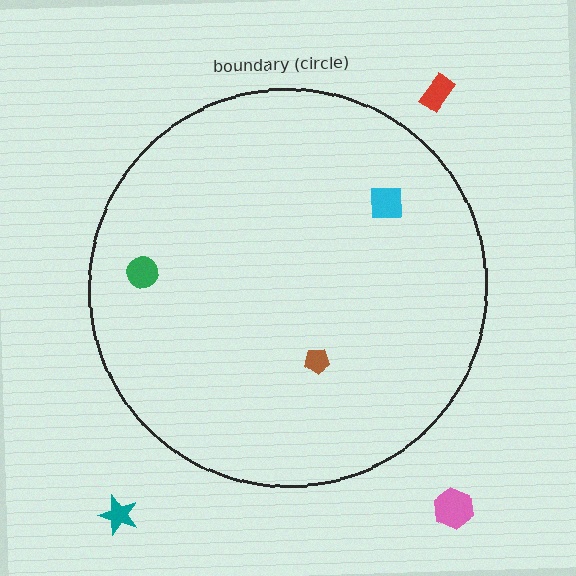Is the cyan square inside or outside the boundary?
Inside.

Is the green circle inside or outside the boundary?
Inside.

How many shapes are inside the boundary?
3 inside, 3 outside.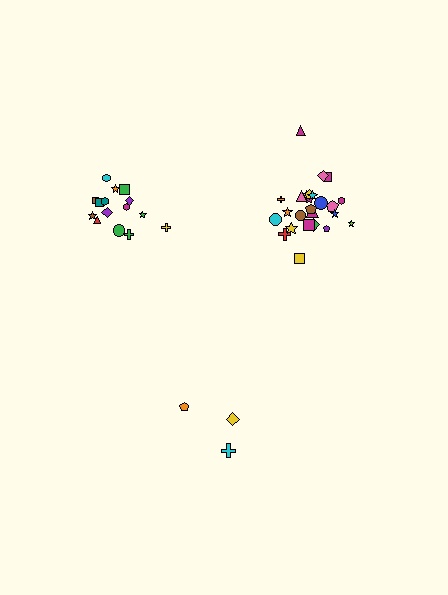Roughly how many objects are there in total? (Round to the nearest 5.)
Roughly 45 objects in total.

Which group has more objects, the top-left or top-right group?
The top-right group.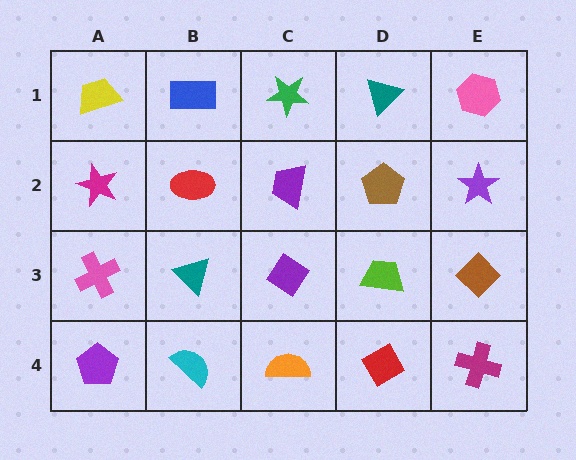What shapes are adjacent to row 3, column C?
A purple trapezoid (row 2, column C), an orange semicircle (row 4, column C), a teal triangle (row 3, column B), a lime trapezoid (row 3, column D).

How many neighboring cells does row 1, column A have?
2.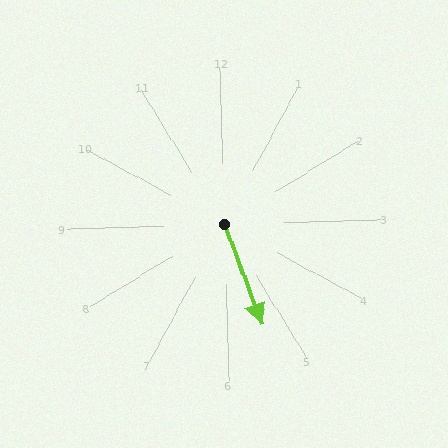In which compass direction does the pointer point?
South.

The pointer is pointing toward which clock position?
Roughly 5 o'clock.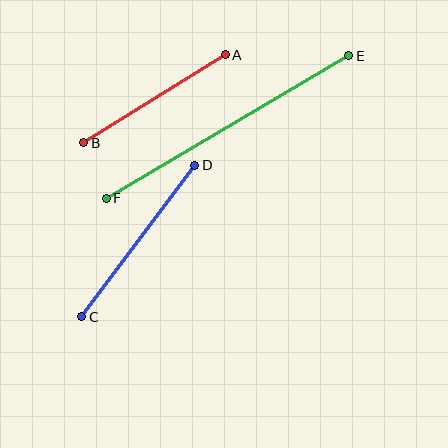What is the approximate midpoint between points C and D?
The midpoint is at approximately (138, 241) pixels.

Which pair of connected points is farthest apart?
Points E and F are farthest apart.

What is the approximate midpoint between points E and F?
The midpoint is at approximately (227, 127) pixels.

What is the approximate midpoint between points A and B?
The midpoint is at approximately (155, 99) pixels.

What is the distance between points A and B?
The distance is approximately 167 pixels.